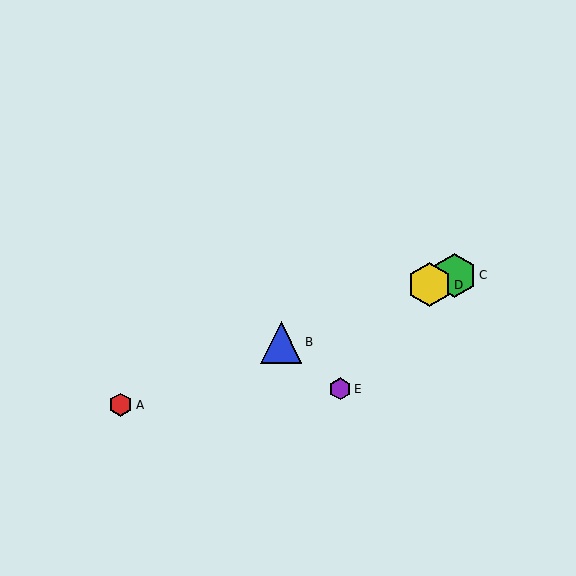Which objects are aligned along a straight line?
Objects A, B, C, D are aligned along a straight line.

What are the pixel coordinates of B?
Object B is at (281, 342).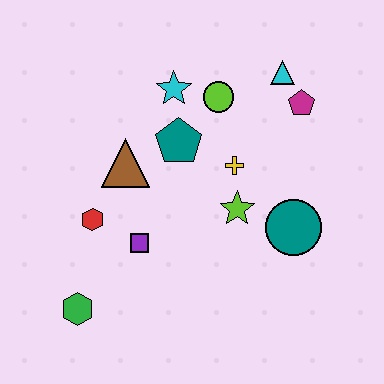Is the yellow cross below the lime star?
No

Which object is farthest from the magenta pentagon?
The green hexagon is farthest from the magenta pentagon.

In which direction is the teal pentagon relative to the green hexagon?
The teal pentagon is above the green hexagon.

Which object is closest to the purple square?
The red hexagon is closest to the purple square.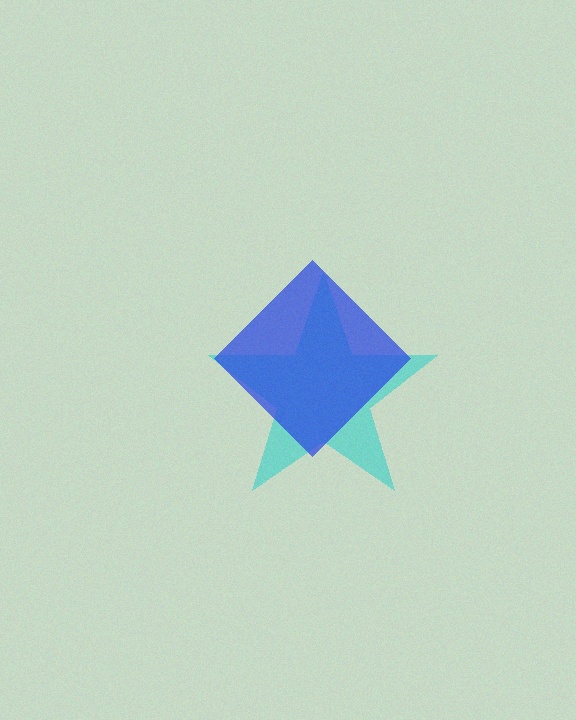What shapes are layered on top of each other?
The layered shapes are: a cyan star, a blue diamond.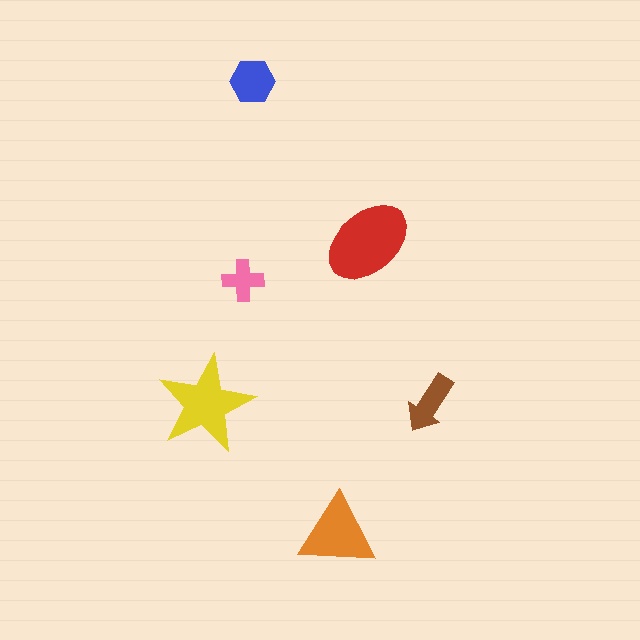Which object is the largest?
The red ellipse.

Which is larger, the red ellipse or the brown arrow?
The red ellipse.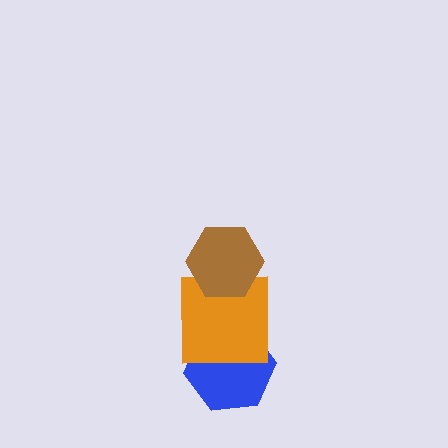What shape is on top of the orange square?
The brown hexagon is on top of the orange square.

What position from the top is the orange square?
The orange square is 2nd from the top.